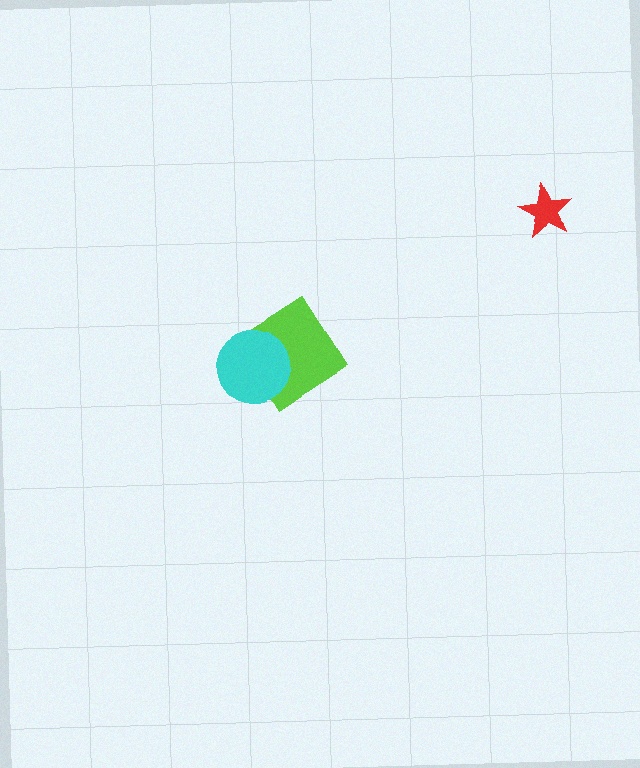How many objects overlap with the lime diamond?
1 object overlaps with the lime diamond.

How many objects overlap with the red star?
0 objects overlap with the red star.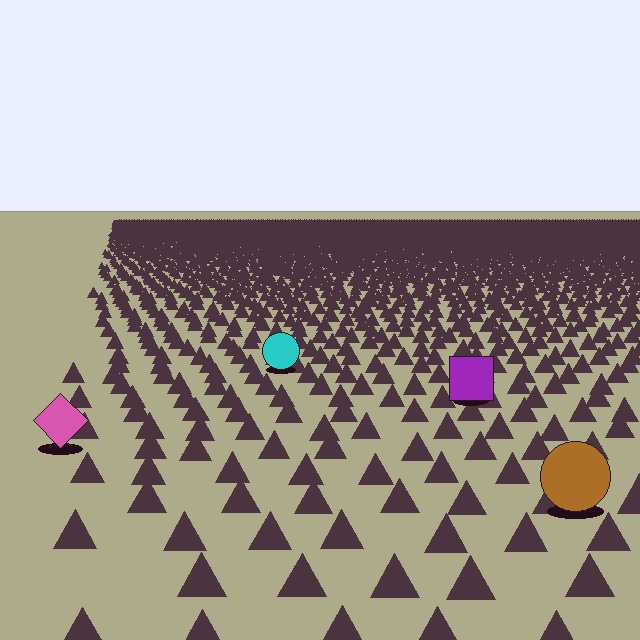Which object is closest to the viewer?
The brown circle is closest. The texture marks near it are larger and more spread out.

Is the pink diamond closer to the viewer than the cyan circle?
Yes. The pink diamond is closer — you can tell from the texture gradient: the ground texture is coarser near it.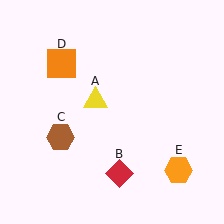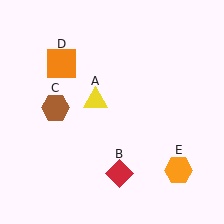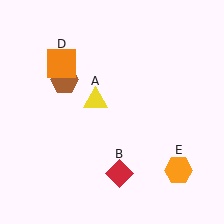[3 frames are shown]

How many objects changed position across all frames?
1 object changed position: brown hexagon (object C).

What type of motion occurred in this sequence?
The brown hexagon (object C) rotated clockwise around the center of the scene.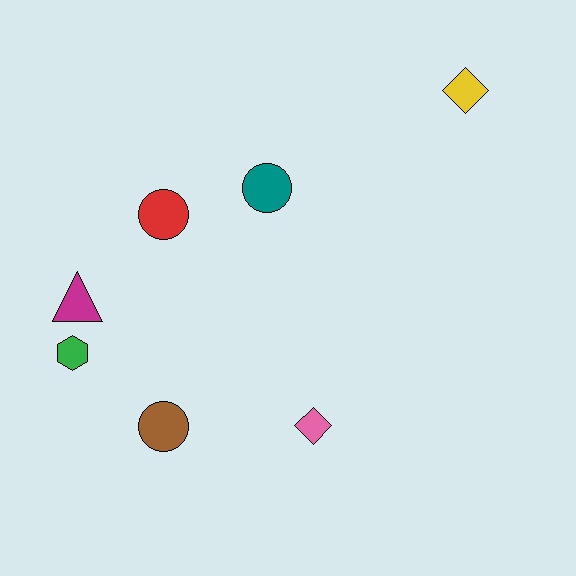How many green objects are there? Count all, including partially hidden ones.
There is 1 green object.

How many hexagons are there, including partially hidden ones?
There is 1 hexagon.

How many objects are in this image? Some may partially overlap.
There are 7 objects.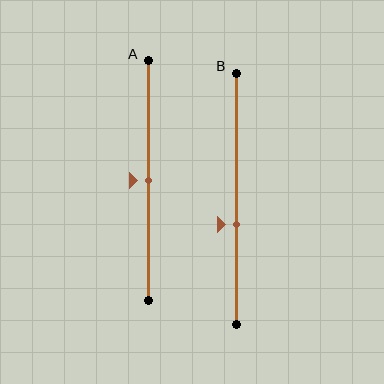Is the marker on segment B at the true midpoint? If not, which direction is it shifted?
No, the marker on segment B is shifted downward by about 10% of the segment length.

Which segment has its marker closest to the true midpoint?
Segment A has its marker closest to the true midpoint.